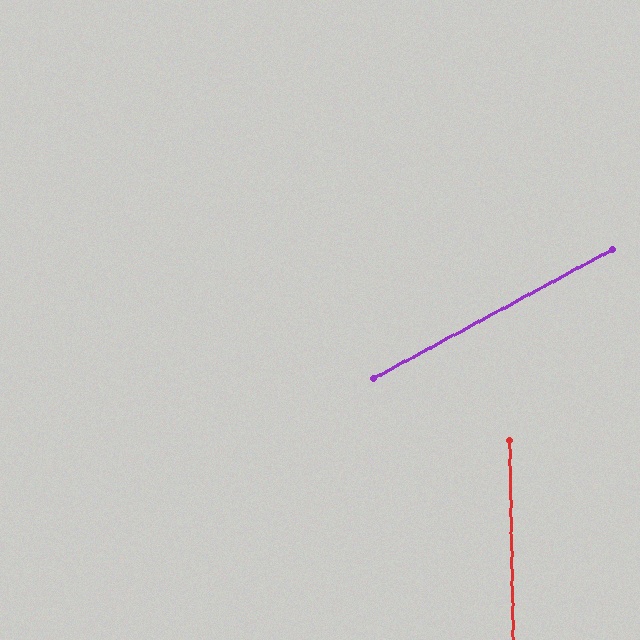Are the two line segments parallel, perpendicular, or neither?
Neither parallel nor perpendicular — they differ by about 63°.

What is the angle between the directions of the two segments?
Approximately 63 degrees.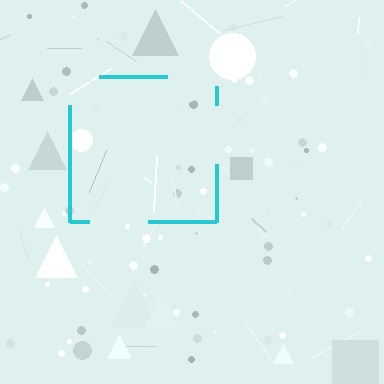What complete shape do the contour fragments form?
The contour fragments form a square.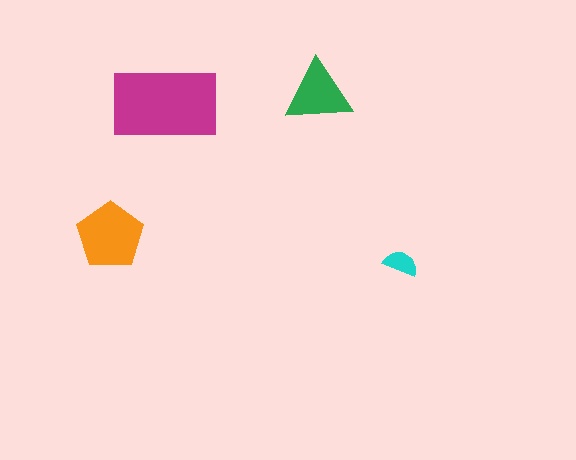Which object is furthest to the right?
The cyan semicircle is rightmost.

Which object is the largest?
The magenta rectangle.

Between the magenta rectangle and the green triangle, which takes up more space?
The magenta rectangle.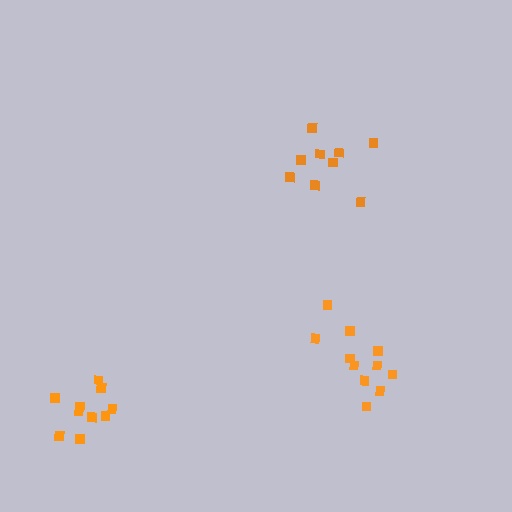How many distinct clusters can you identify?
There are 3 distinct clusters.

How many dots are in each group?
Group 1: 10 dots, Group 2: 9 dots, Group 3: 11 dots (30 total).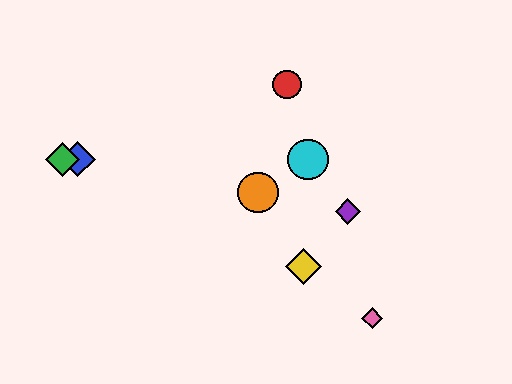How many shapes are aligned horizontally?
3 shapes (the blue diamond, the green diamond, the cyan circle) are aligned horizontally.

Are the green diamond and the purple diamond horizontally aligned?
No, the green diamond is at y≈159 and the purple diamond is at y≈212.